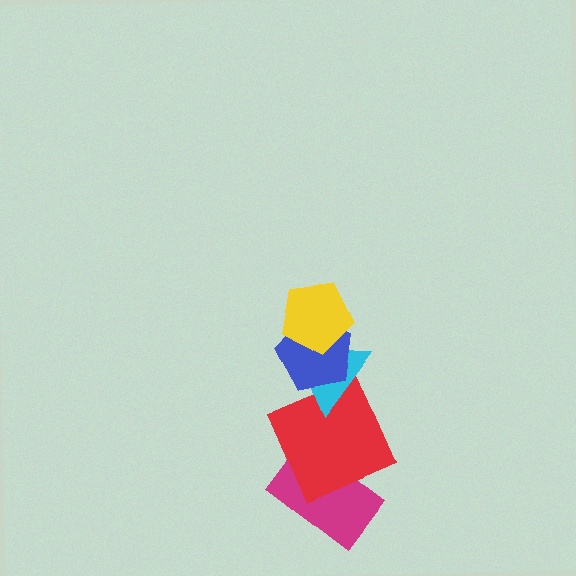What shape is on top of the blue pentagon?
The yellow pentagon is on top of the blue pentagon.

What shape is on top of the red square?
The cyan triangle is on top of the red square.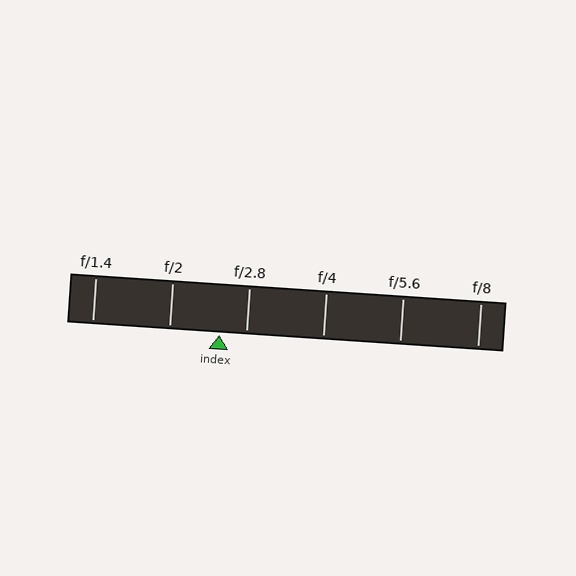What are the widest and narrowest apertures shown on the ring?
The widest aperture shown is f/1.4 and the narrowest is f/8.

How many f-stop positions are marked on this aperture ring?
There are 6 f-stop positions marked.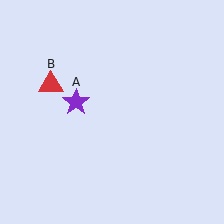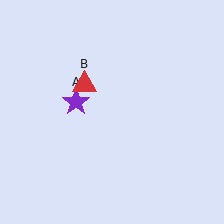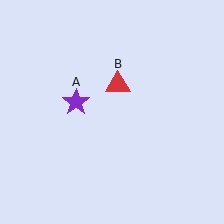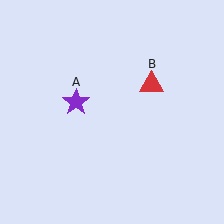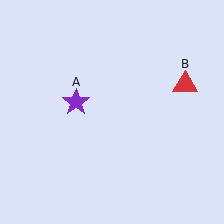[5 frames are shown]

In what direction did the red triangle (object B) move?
The red triangle (object B) moved right.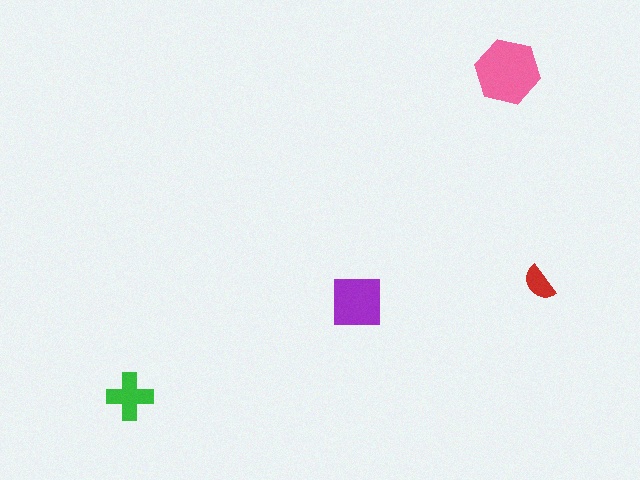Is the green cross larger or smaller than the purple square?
Smaller.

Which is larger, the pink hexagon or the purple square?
The pink hexagon.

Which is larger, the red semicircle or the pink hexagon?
The pink hexagon.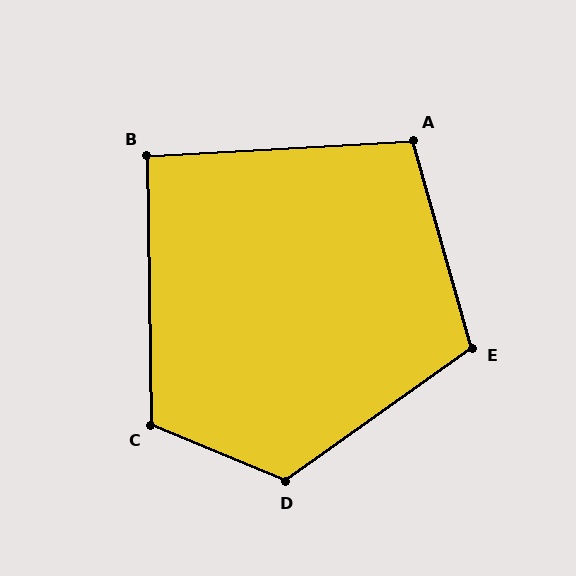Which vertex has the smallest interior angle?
B, at approximately 92 degrees.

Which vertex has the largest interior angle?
D, at approximately 122 degrees.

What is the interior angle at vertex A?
Approximately 103 degrees (obtuse).